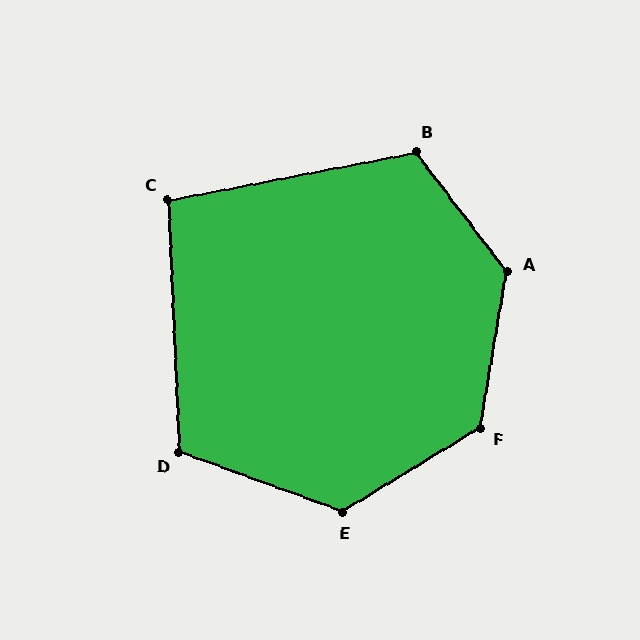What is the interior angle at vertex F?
Approximately 131 degrees (obtuse).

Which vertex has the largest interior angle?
A, at approximately 133 degrees.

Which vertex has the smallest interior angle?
C, at approximately 99 degrees.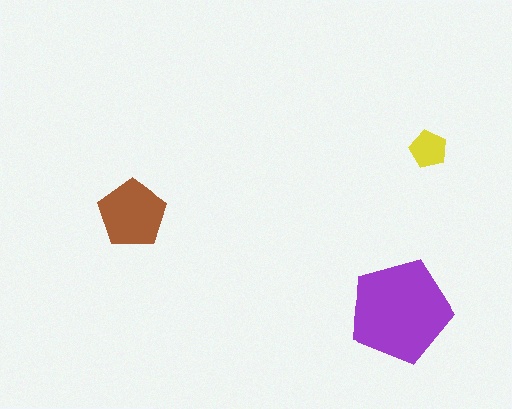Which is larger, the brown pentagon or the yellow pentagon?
The brown one.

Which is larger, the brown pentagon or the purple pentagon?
The purple one.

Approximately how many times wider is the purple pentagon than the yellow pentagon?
About 3 times wider.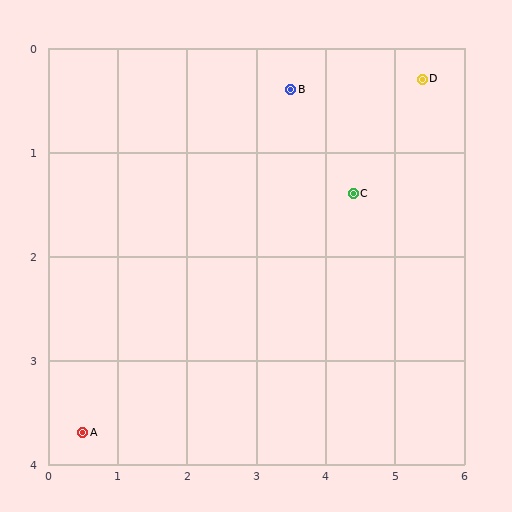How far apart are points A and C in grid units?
Points A and C are about 4.5 grid units apart.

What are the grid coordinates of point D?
Point D is at approximately (5.4, 0.3).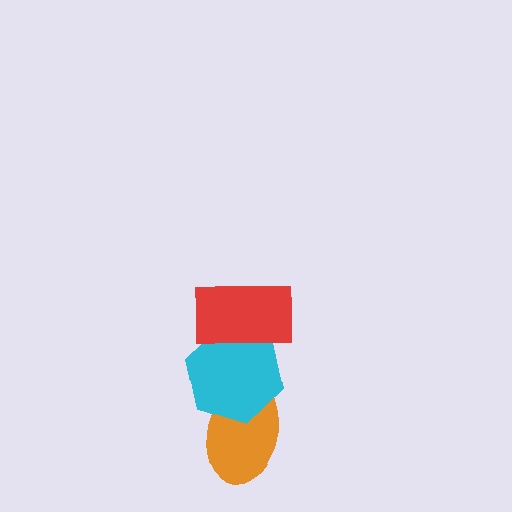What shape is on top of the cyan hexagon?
The red rectangle is on top of the cyan hexagon.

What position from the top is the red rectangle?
The red rectangle is 1st from the top.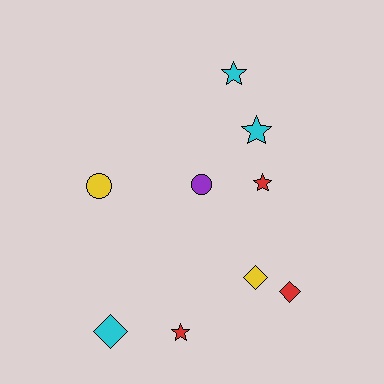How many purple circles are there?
There is 1 purple circle.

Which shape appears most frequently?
Star, with 4 objects.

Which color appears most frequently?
Cyan, with 3 objects.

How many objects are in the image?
There are 9 objects.